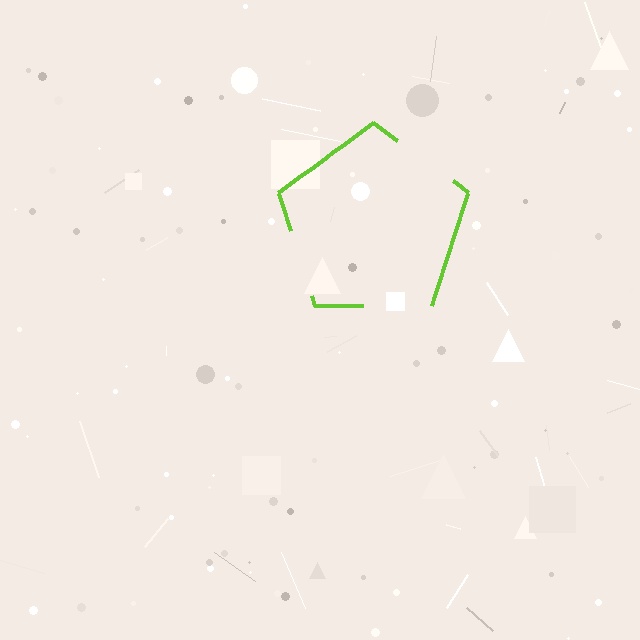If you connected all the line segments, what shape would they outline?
They would outline a pentagon.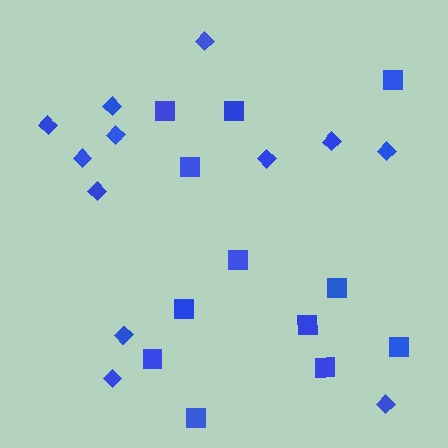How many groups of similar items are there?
There are 2 groups: one group of squares (12) and one group of diamonds (12).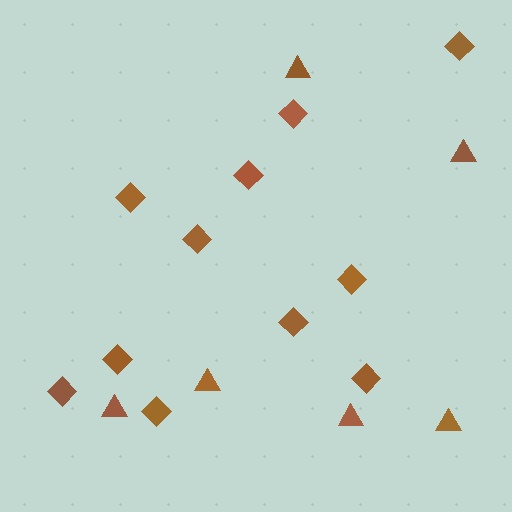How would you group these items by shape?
There are 2 groups: one group of diamonds (11) and one group of triangles (6).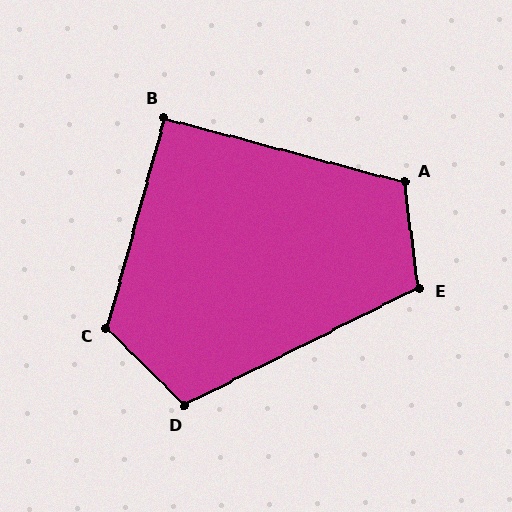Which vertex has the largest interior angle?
C, at approximately 120 degrees.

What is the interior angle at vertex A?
Approximately 113 degrees (obtuse).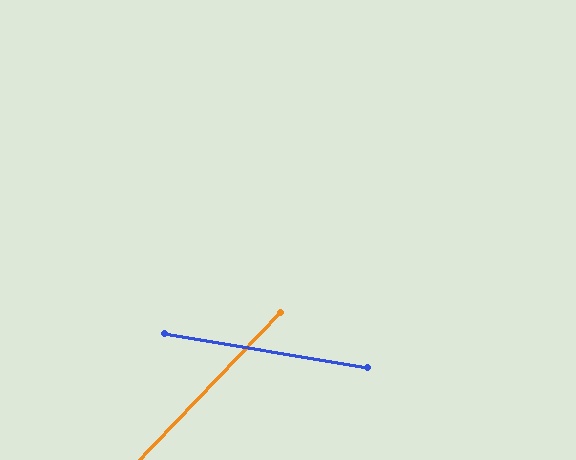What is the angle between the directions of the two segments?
Approximately 56 degrees.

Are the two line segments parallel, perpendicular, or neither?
Neither parallel nor perpendicular — they differ by about 56°.